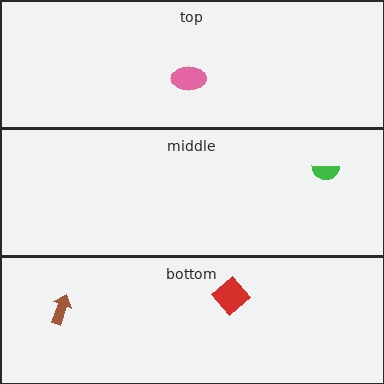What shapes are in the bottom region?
The brown arrow, the red diamond.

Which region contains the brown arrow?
The bottom region.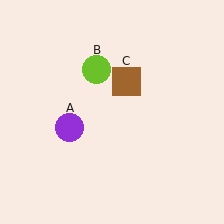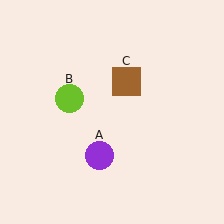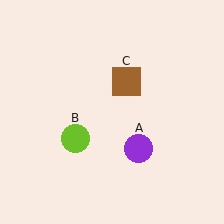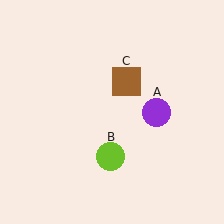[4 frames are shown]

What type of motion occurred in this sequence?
The purple circle (object A), lime circle (object B) rotated counterclockwise around the center of the scene.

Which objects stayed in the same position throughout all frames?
Brown square (object C) remained stationary.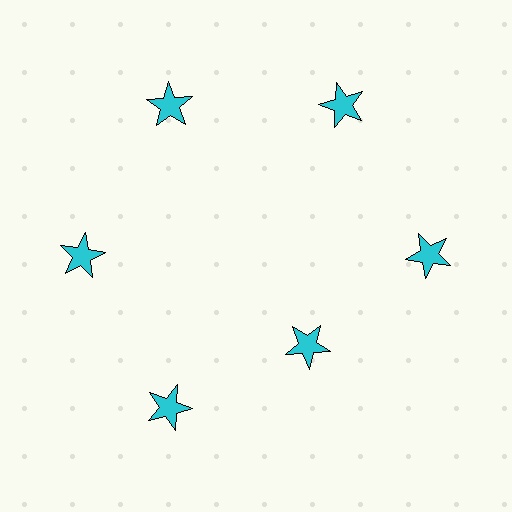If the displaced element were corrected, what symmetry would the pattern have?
It would have 6-fold rotational symmetry — the pattern would map onto itself every 60 degrees.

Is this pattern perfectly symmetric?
No. The 6 cyan stars are arranged in a ring, but one element near the 5 o'clock position is pulled inward toward the center, breaking the 6-fold rotational symmetry.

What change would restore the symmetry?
The symmetry would be restored by moving it outward, back onto the ring so that all 6 stars sit at equal angles and equal distance from the center.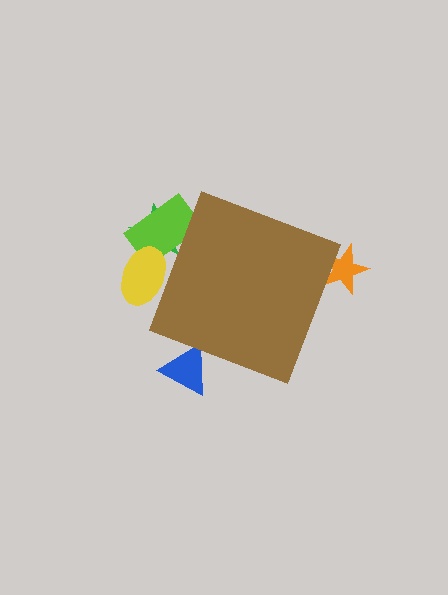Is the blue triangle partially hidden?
Yes, the blue triangle is partially hidden behind the brown diamond.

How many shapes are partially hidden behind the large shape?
5 shapes are partially hidden.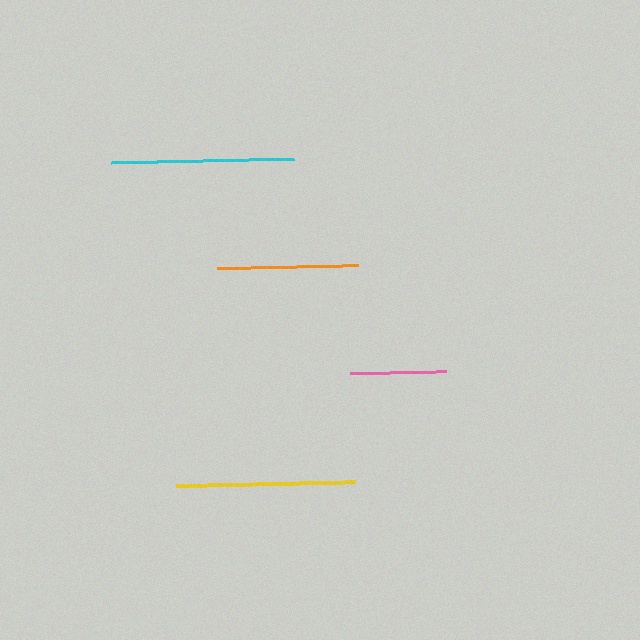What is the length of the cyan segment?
The cyan segment is approximately 183 pixels long.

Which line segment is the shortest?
The pink line is the shortest at approximately 96 pixels.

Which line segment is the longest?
The cyan line is the longest at approximately 183 pixels.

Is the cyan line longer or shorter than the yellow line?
The cyan line is longer than the yellow line.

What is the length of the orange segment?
The orange segment is approximately 142 pixels long.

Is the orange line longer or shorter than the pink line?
The orange line is longer than the pink line.